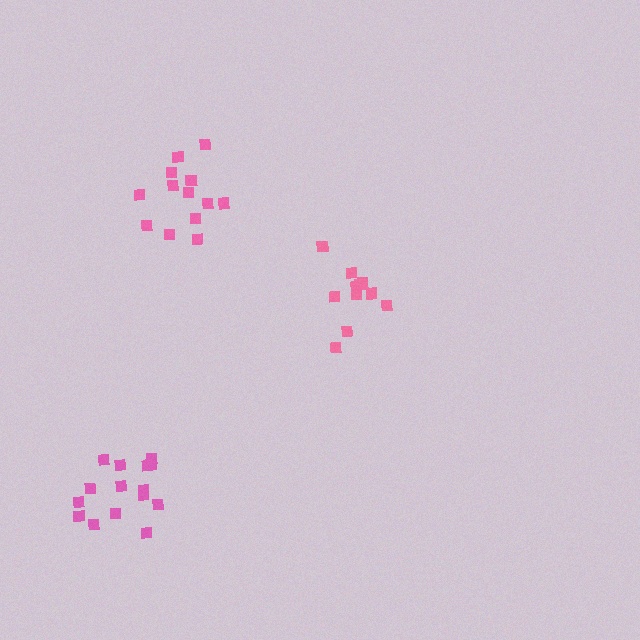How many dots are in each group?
Group 1: 11 dots, Group 2: 15 dots, Group 3: 13 dots (39 total).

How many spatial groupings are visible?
There are 3 spatial groupings.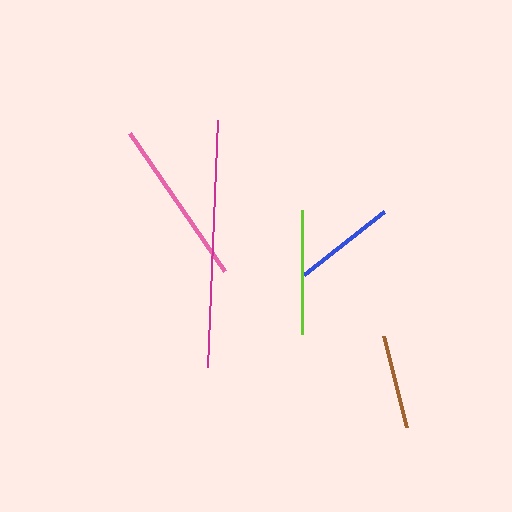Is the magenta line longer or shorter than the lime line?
The magenta line is longer than the lime line.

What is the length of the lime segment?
The lime segment is approximately 124 pixels long.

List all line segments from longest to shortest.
From longest to shortest: magenta, pink, lime, blue, brown.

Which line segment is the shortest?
The brown line is the shortest at approximately 93 pixels.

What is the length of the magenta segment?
The magenta segment is approximately 248 pixels long.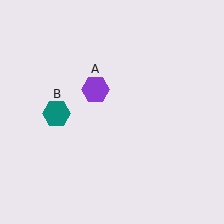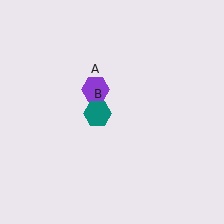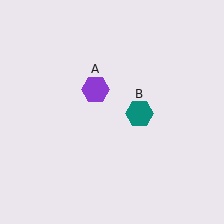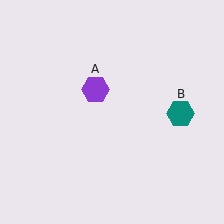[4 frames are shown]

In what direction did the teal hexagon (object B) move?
The teal hexagon (object B) moved right.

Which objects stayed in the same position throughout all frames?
Purple hexagon (object A) remained stationary.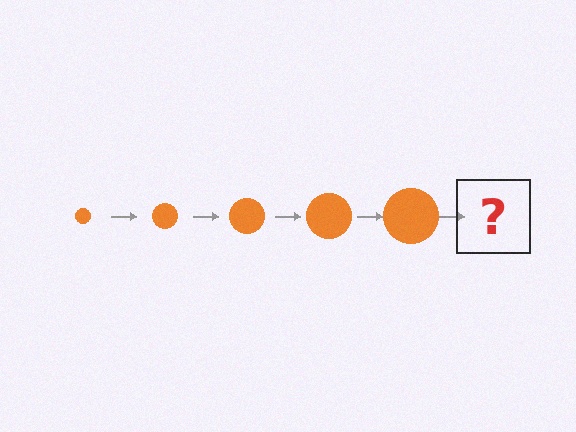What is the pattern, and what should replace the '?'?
The pattern is that the circle gets progressively larger each step. The '?' should be an orange circle, larger than the previous one.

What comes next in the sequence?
The next element should be an orange circle, larger than the previous one.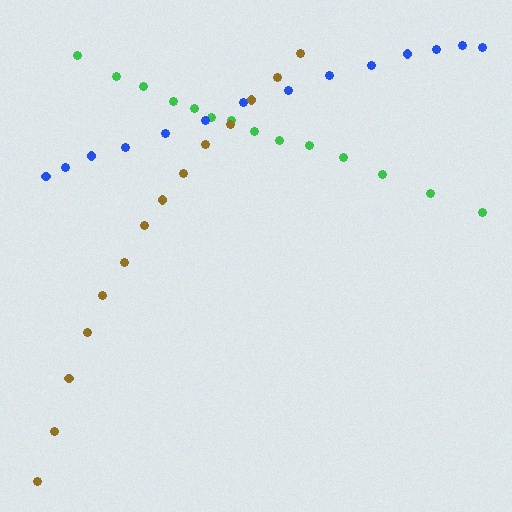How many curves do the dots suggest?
There are 3 distinct paths.